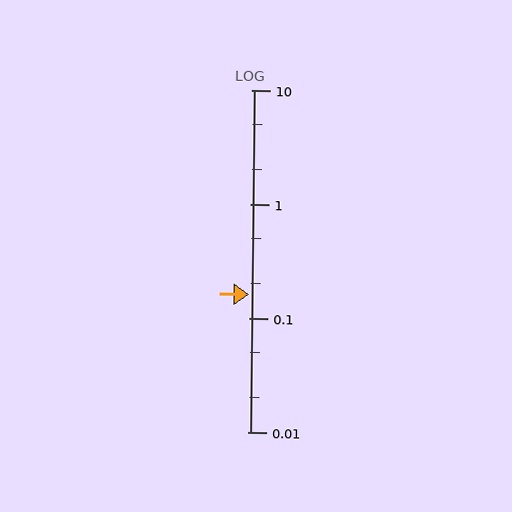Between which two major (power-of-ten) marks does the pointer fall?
The pointer is between 0.1 and 1.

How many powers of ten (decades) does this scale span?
The scale spans 3 decades, from 0.01 to 10.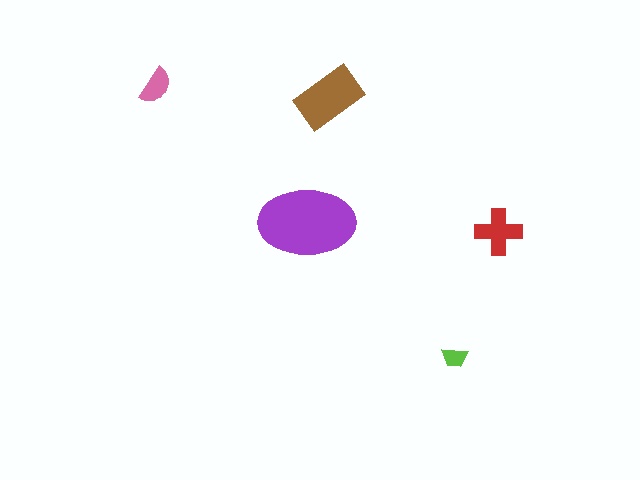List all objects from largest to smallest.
The purple ellipse, the brown rectangle, the red cross, the pink semicircle, the lime trapezoid.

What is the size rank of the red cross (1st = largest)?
3rd.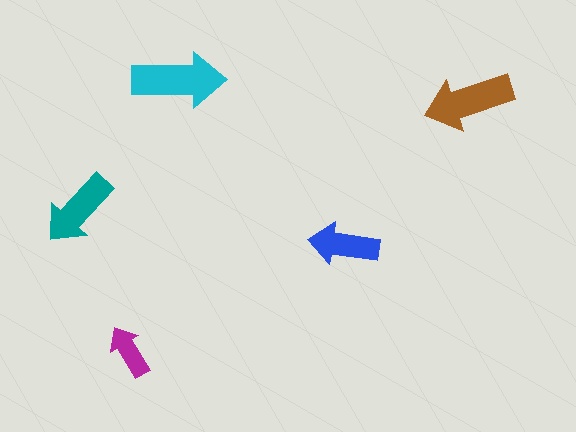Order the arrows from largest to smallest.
the cyan one, the brown one, the teal one, the blue one, the magenta one.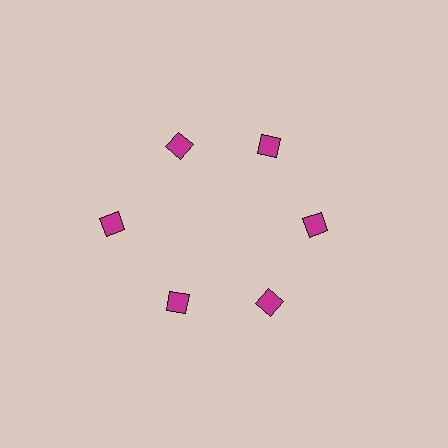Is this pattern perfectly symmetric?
No. The 6 magenta diamonds are arranged in a ring, but one element near the 9 o'clock position is pushed outward from the center, breaking the 6-fold rotational symmetry.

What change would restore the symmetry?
The symmetry would be restored by moving it inward, back onto the ring so that all 6 diamonds sit at equal angles and equal distance from the center.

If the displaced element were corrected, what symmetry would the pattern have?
It would have 6-fold rotational symmetry — the pattern would map onto itself every 60 degrees.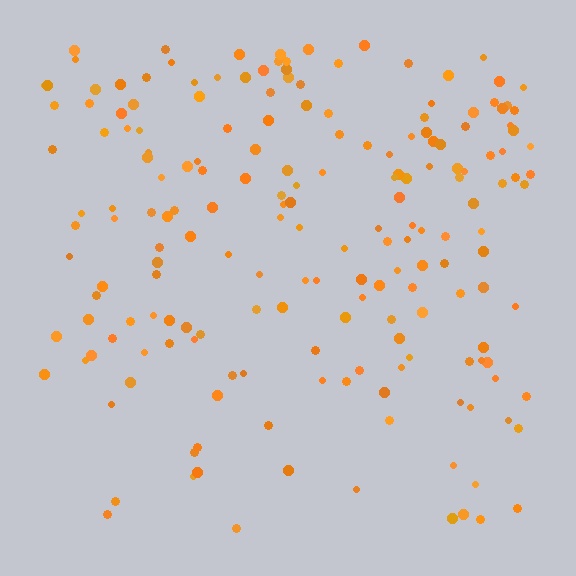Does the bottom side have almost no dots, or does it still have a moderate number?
Still a moderate number, just noticeably fewer than the top.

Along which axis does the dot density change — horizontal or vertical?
Vertical.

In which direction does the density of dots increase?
From bottom to top, with the top side densest.